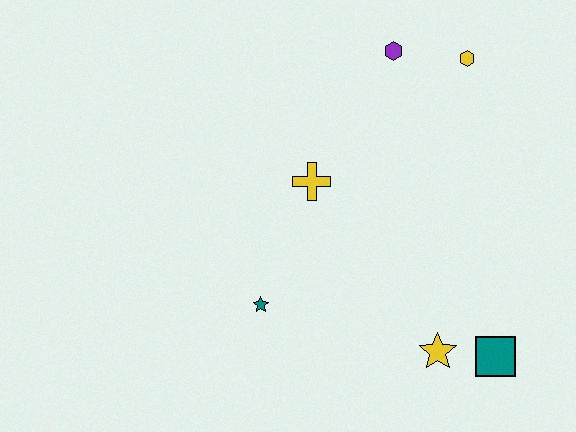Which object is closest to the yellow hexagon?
The purple hexagon is closest to the yellow hexagon.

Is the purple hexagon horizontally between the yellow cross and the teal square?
Yes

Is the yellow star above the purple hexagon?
No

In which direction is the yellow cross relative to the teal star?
The yellow cross is above the teal star.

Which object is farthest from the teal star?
The yellow hexagon is farthest from the teal star.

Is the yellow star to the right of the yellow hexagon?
No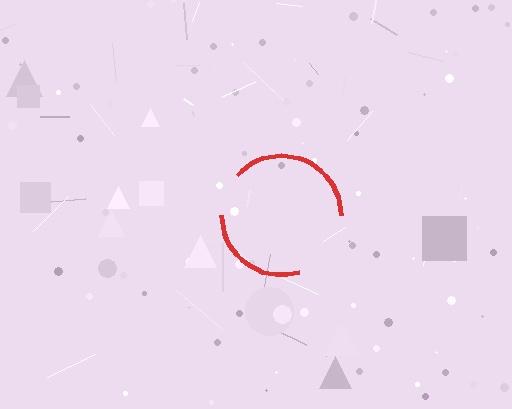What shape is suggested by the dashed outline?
The dashed outline suggests a circle.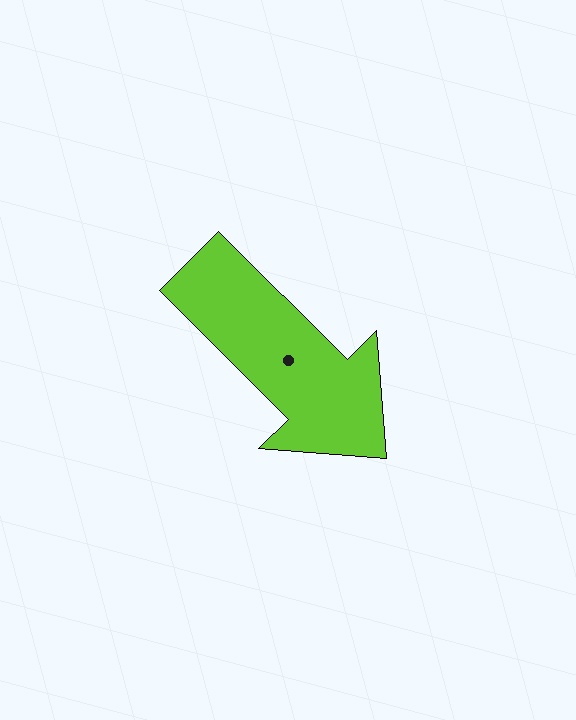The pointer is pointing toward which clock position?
Roughly 4 o'clock.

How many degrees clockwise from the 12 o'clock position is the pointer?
Approximately 135 degrees.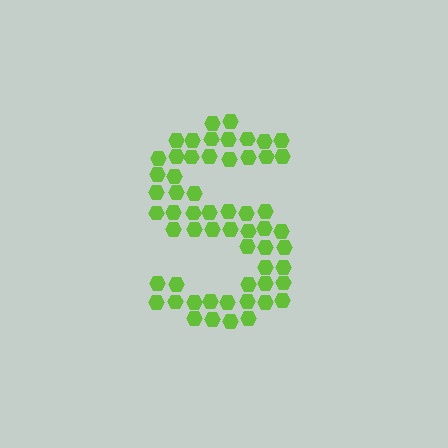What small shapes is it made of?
It is made of small hexagons.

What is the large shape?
The large shape is the letter S.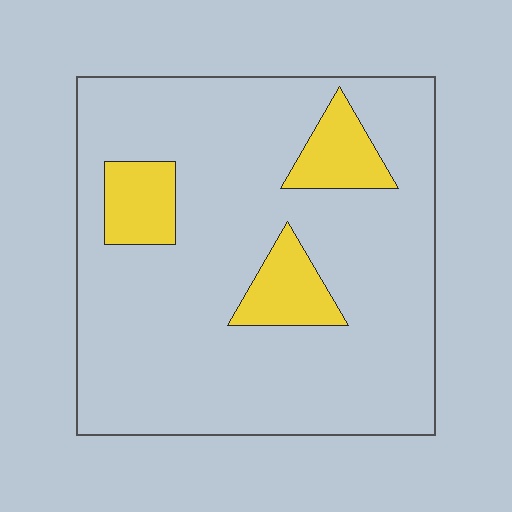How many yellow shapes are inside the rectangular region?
3.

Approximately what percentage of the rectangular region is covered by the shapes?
Approximately 15%.